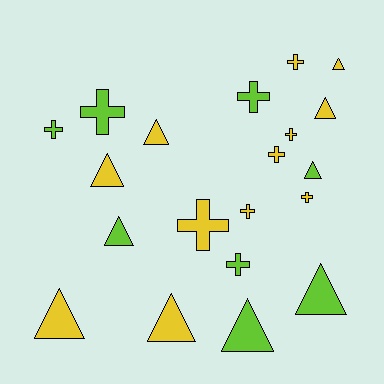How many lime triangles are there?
There are 4 lime triangles.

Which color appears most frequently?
Yellow, with 12 objects.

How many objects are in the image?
There are 20 objects.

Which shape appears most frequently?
Cross, with 10 objects.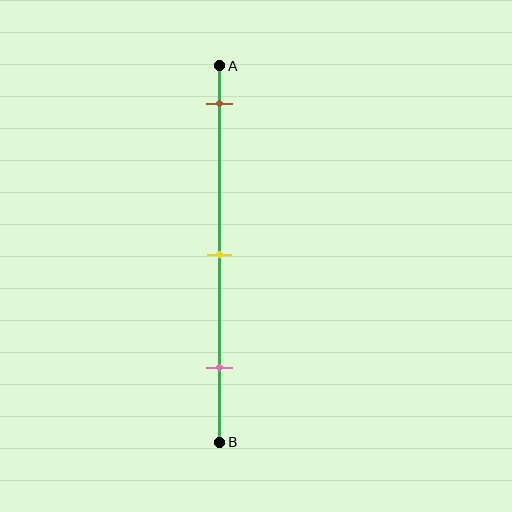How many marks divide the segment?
There are 3 marks dividing the segment.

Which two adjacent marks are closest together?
The yellow and pink marks are the closest adjacent pair.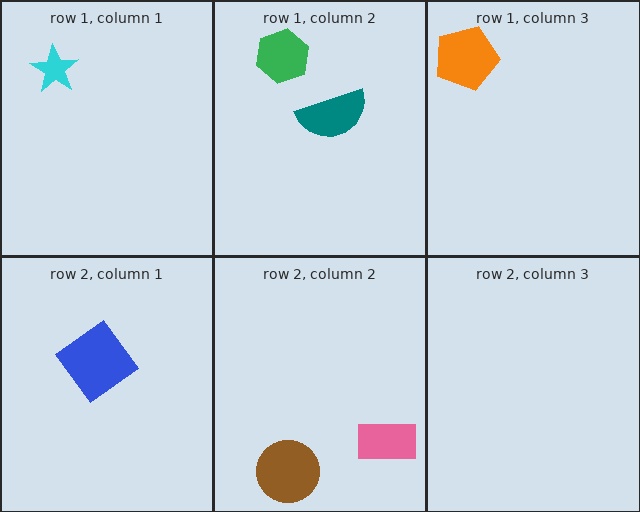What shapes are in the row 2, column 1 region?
The blue diamond.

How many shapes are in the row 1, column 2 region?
2.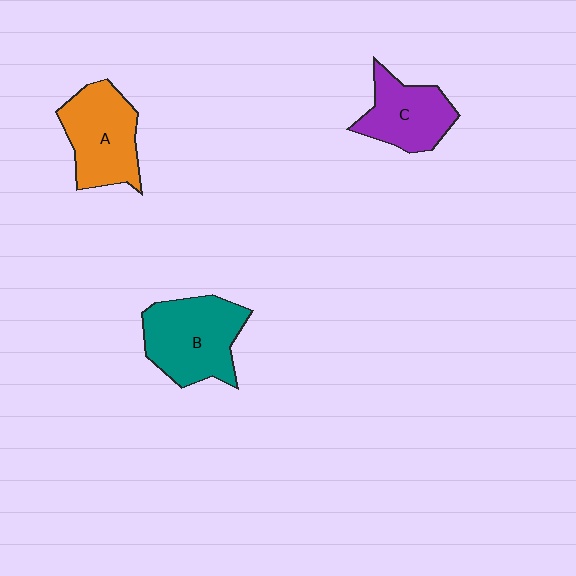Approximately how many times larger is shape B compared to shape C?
Approximately 1.4 times.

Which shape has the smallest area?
Shape C (purple).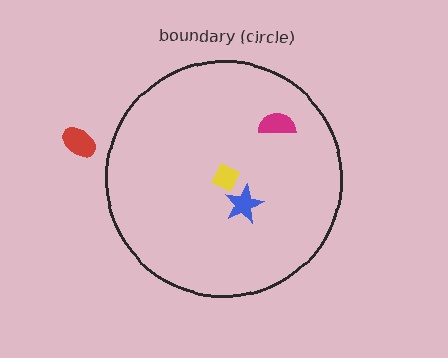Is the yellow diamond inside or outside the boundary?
Inside.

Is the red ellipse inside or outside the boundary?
Outside.